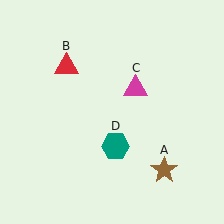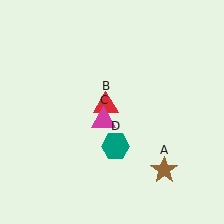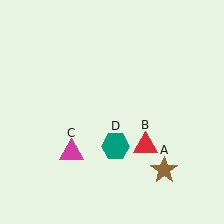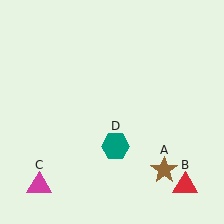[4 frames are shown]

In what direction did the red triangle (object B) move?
The red triangle (object B) moved down and to the right.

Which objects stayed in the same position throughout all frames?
Brown star (object A) and teal hexagon (object D) remained stationary.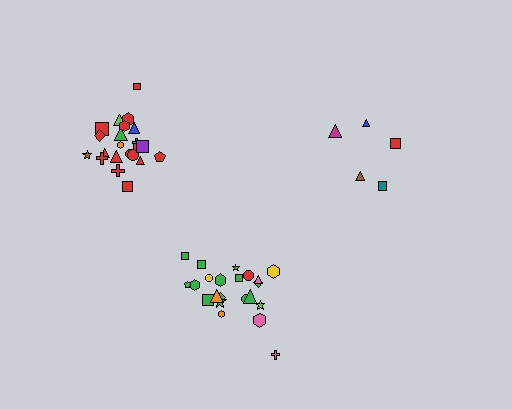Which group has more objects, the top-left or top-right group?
The top-left group.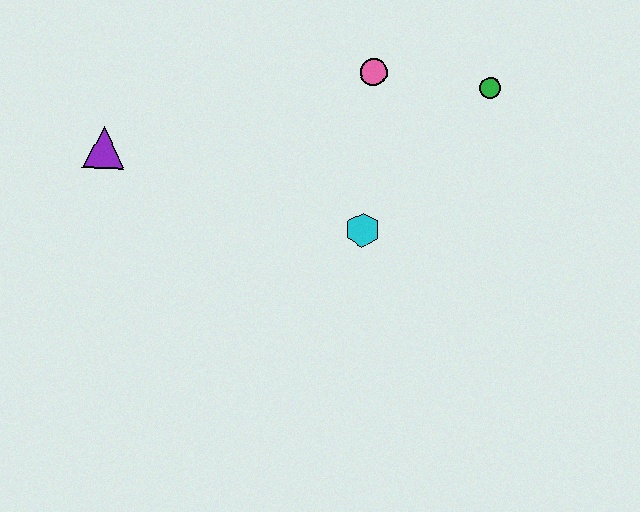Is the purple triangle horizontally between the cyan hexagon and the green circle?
No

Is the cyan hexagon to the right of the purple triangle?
Yes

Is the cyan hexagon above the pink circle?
No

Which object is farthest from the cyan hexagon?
The purple triangle is farthest from the cyan hexagon.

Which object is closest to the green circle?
The pink circle is closest to the green circle.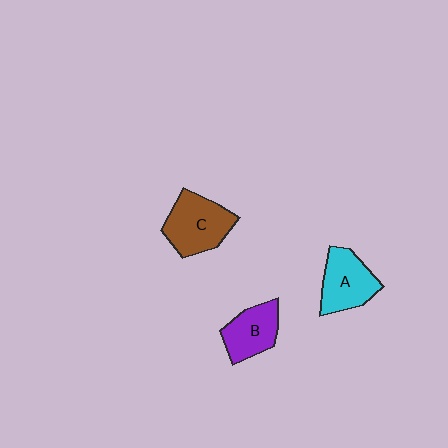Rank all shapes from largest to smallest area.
From largest to smallest: C (brown), A (cyan), B (purple).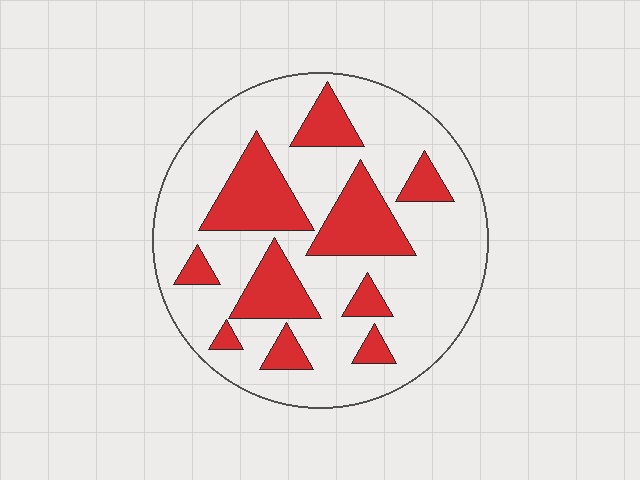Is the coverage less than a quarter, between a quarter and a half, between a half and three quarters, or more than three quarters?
Between a quarter and a half.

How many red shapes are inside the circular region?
10.